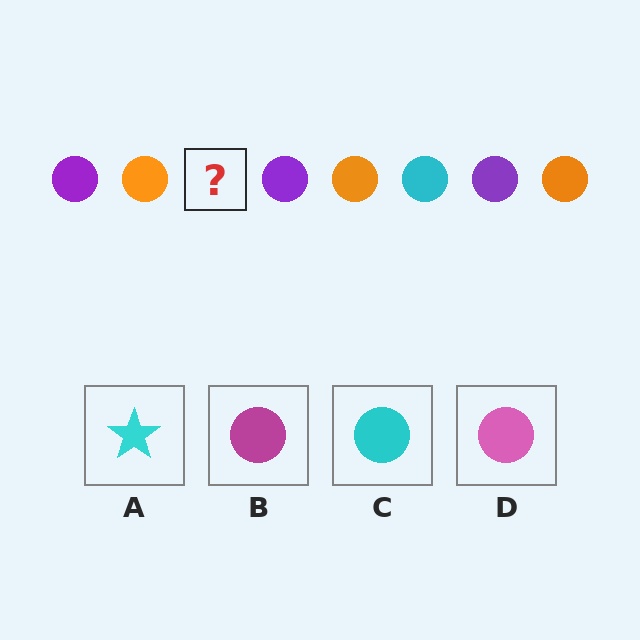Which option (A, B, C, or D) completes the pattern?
C.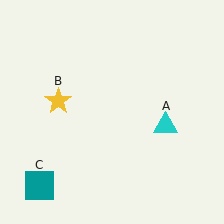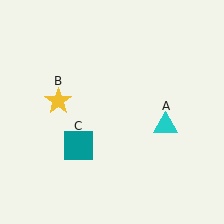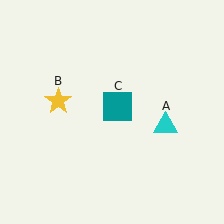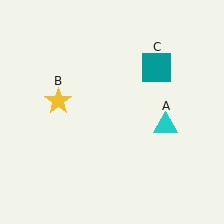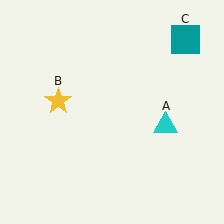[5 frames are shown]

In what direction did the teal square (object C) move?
The teal square (object C) moved up and to the right.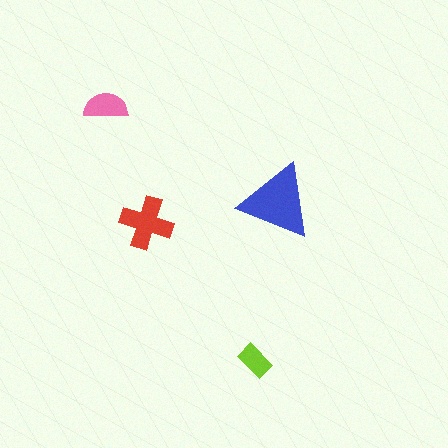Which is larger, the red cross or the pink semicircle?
The red cross.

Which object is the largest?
The blue triangle.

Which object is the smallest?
The lime rectangle.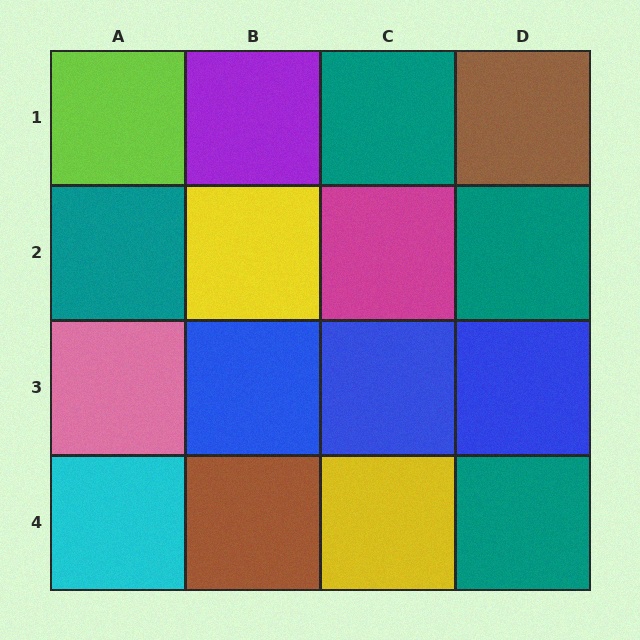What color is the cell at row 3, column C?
Blue.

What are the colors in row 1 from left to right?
Lime, purple, teal, brown.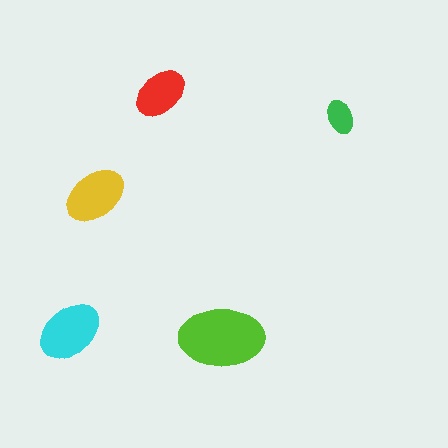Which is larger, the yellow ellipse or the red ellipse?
The yellow one.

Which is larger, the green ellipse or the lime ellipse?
The lime one.